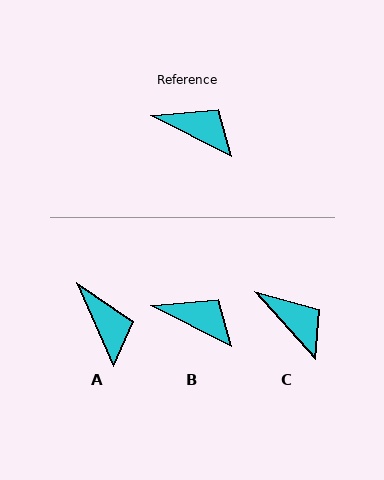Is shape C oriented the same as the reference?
No, it is off by about 21 degrees.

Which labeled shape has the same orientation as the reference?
B.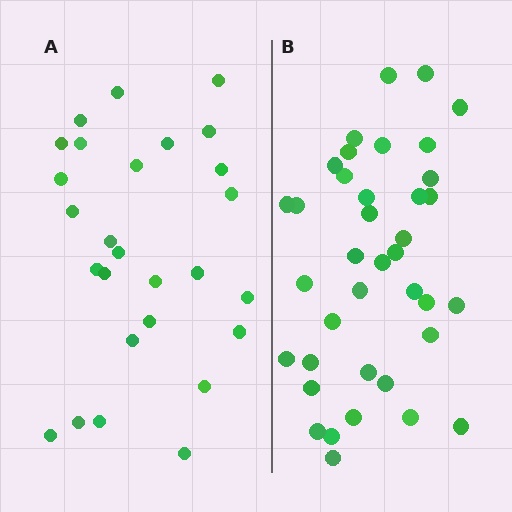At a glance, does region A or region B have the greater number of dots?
Region B (the right region) has more dots.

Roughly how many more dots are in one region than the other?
Region B has roughly 12 or so more dots than region A.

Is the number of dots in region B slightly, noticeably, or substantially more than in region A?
Region B has noticeably more, but not dramatically so. The ratio is roughly 1.4 to 1.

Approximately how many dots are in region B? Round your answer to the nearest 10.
About 40 dots. (The exact count is 38, which rounds to 40.)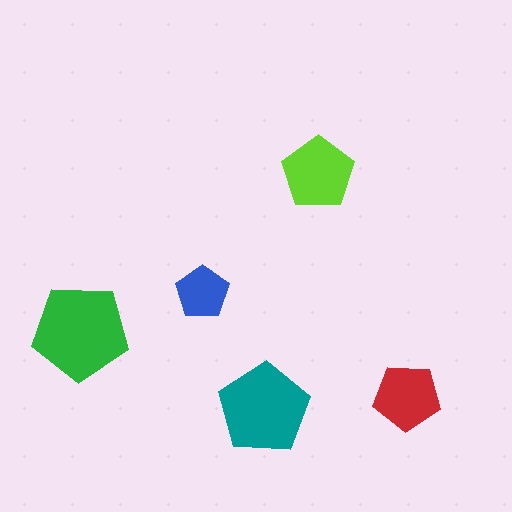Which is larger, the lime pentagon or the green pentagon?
The green one.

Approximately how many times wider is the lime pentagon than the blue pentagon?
About 1.5 times wider.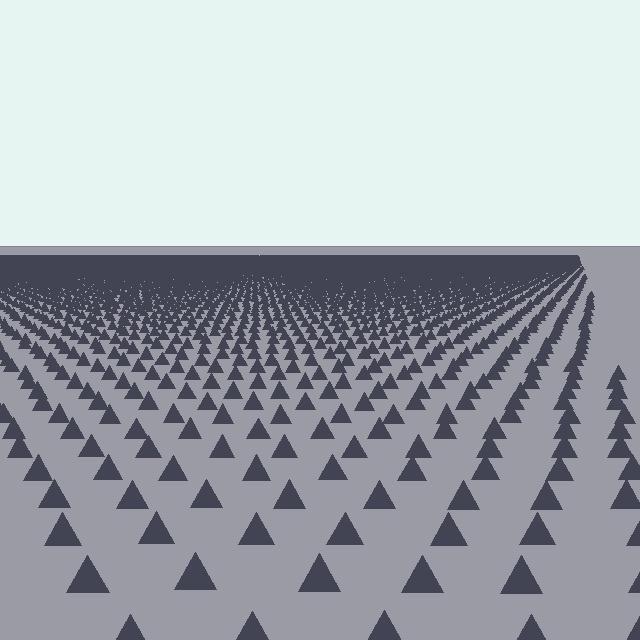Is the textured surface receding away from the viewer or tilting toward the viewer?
The surface is receding away from the viewer. Texture elements get smaller and denser toward the top.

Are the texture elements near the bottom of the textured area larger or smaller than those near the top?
Larger. Near the bottom, elements are closer to the viewer and appear at a bigger on-screen size.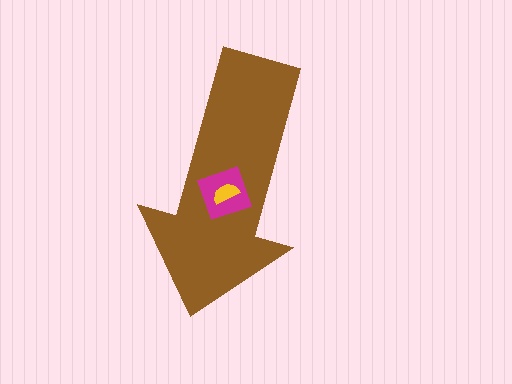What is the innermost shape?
The yellow semicircle.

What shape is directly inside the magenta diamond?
The yellow semicircle.